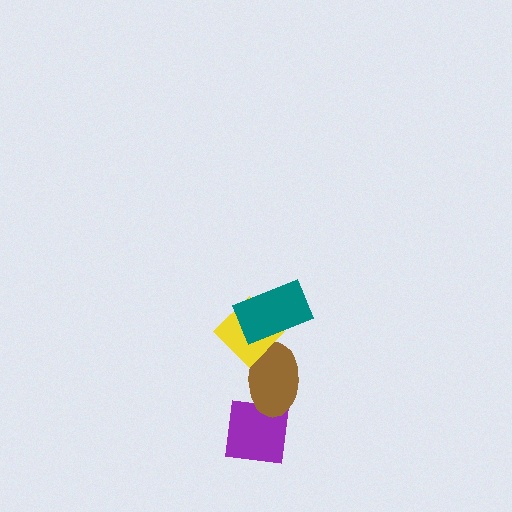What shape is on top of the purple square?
The brown ellipse is on top of the purple square.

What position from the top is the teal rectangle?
The teal rectangle is 1st from the top.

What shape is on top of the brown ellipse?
The yellow diamond is on top of the brown ellipse.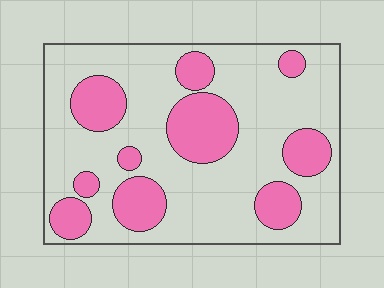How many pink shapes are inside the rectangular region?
10.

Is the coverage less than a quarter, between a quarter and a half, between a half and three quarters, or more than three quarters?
Between a quarter and a half.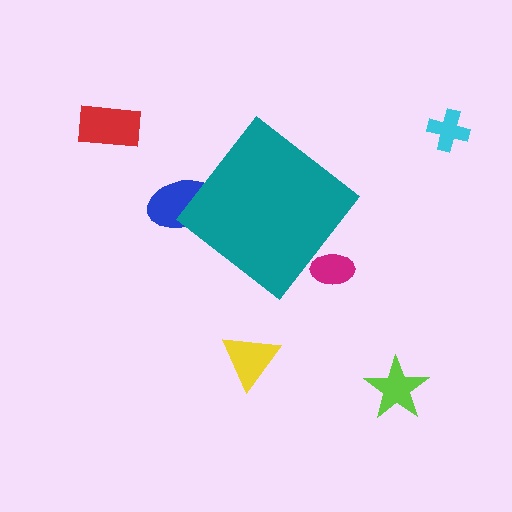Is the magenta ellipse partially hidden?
Yes, the magenta ellipse is partially hidden behind the teal diamond.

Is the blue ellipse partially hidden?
Yes, the blue ellipse is partially hidden behind the teal diamond.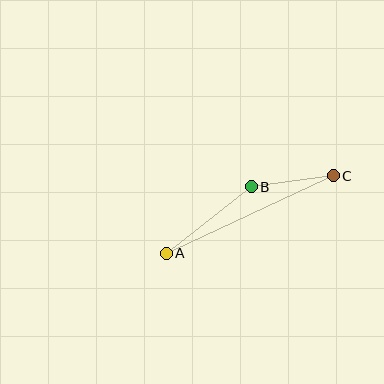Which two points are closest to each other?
Points B and C are closest to each other.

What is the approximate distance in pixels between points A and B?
The distance between A and B is approximately 108 pixels.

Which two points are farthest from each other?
Points A and C are farthest from each other.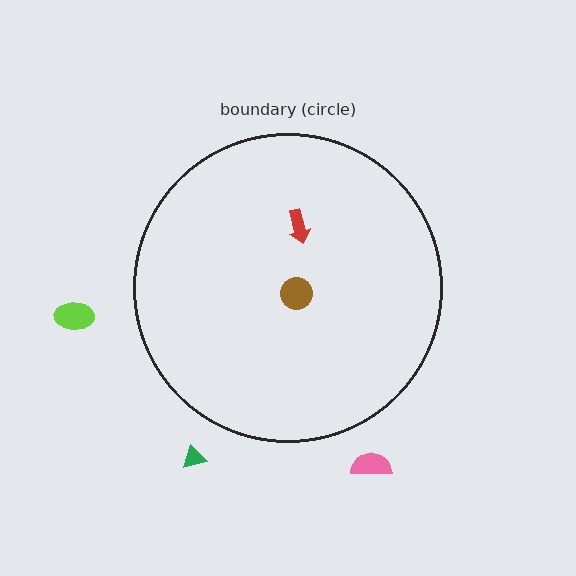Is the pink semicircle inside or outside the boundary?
Outside.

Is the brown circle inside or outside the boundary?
Inside.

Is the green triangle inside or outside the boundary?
Outside.